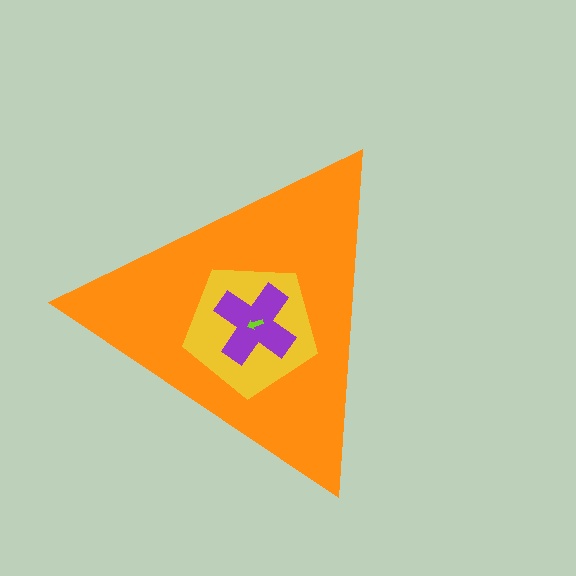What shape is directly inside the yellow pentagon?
The purple cross.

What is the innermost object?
The lime arrow.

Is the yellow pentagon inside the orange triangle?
Yes.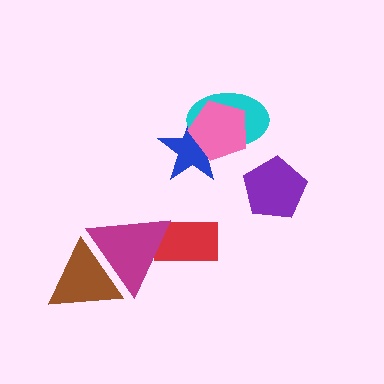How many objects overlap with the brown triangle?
1 object overlaps with the brown triangle.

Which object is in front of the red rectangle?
The magenta triangle is in front of the red rectangle.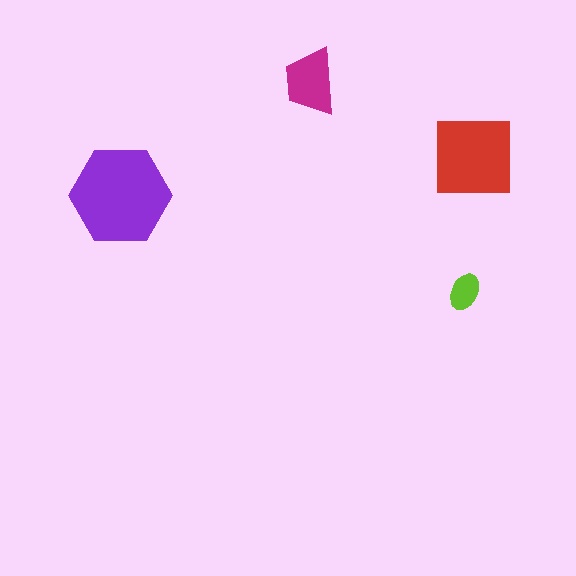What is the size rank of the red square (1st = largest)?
2nd.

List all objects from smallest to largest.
The lime ellipse, the magenta trapezoid, the red square, the purple hexagon.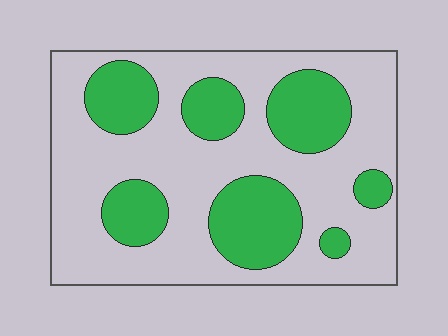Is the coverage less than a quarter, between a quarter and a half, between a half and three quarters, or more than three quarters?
Between a quarter and a half.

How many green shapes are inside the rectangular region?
7.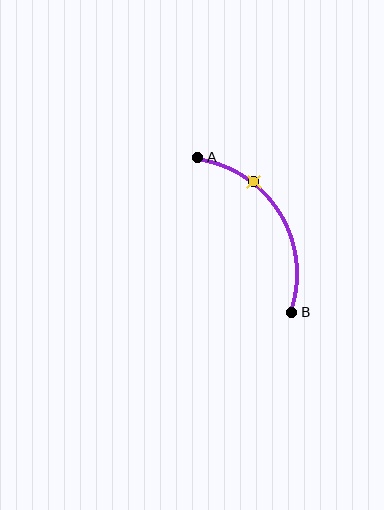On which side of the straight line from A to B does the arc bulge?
The arc bulges to the right of the straight line connecting A and B.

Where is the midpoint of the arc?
The arc midpoint is the point on the curve farthest from the straight line joining A and B. It sits to the right of that line.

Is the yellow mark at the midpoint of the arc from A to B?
No. The yellow mark lies on the arc but is closer to endpoint A. The arc midpoint would be at the point on the curve equidistant along the arc from both A and B.